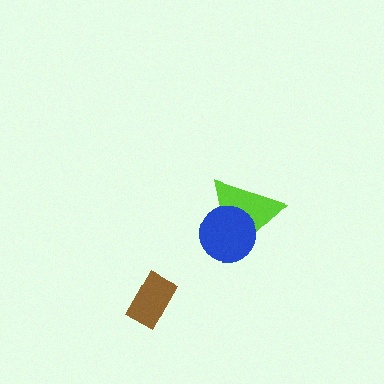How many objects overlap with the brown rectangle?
0 objects overlap with the brown rectangle.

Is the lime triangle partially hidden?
Yes, it is partially covered by another shape.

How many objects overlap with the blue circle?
1 object overlaps with the blue circle.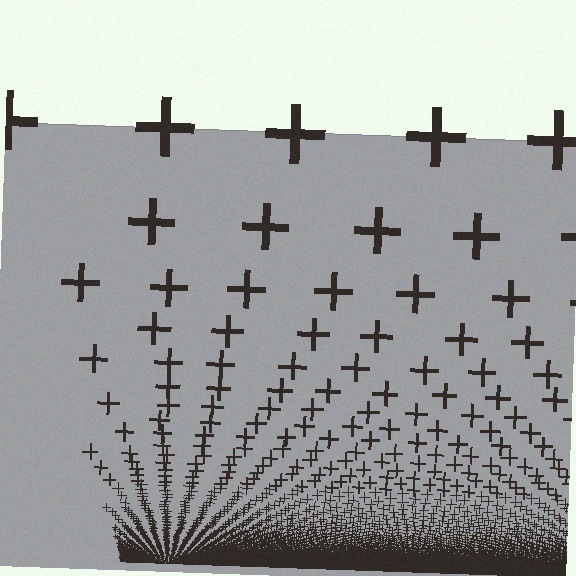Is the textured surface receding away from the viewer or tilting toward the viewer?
The surface appears to tilt toward the viewer. Texture elements get larger and sparser toward the top.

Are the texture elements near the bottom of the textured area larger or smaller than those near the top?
Smaller. The gradient is inverted — elements near the bottom are smaller and denser.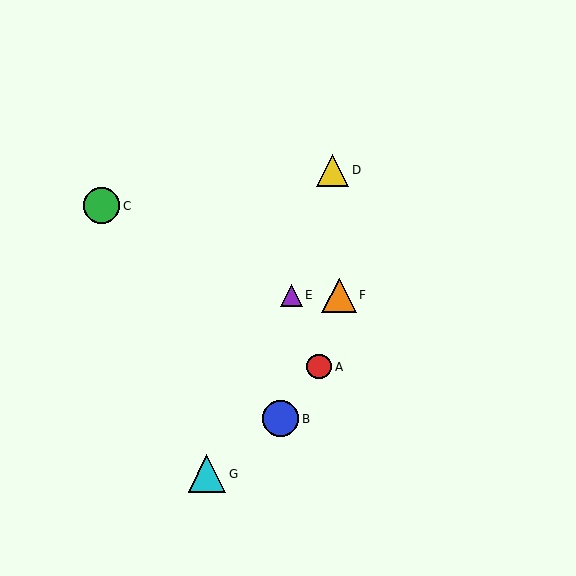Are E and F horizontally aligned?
Yes, both are at y≈295.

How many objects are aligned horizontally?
2 objects (E, F) are aligned horizontally.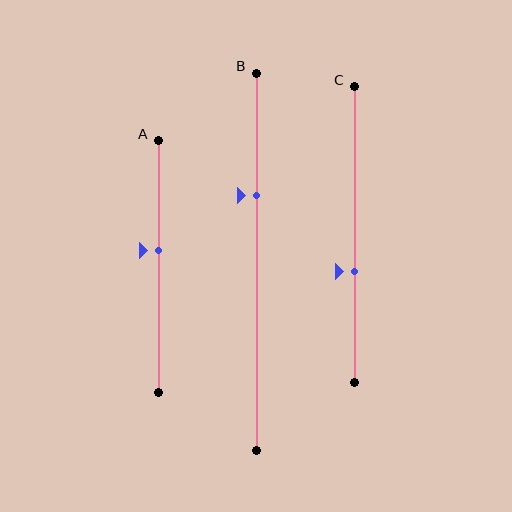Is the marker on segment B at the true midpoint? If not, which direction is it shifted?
No, the marker on segment B is shifted upward by about 18% of the segment length.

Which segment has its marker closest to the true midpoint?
Segment A has its marker closest to the true midpoint.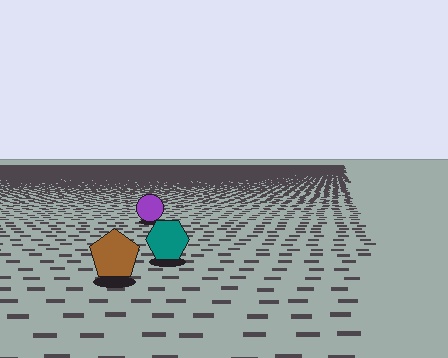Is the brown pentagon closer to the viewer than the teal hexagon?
Yes. The brown pentagon is closer — you can tell from the texture gradient: the ground texture is coarser near it.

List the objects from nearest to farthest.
From nearest to farthest: the brown pentagon, the teal hexagon, the purple circle.